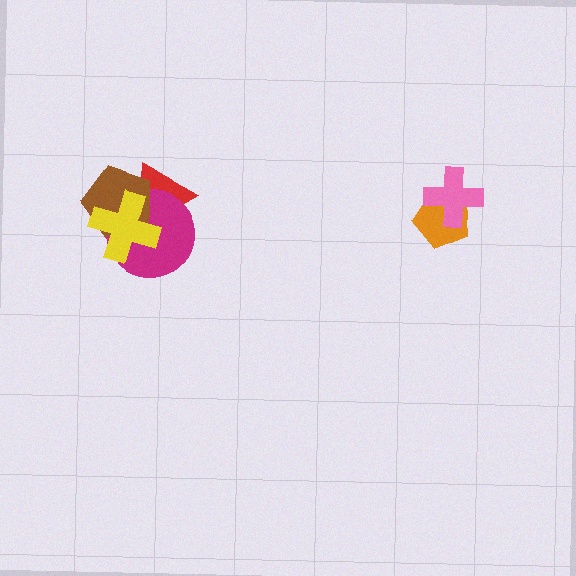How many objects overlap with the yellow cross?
3 objects overlap with the yellow cross.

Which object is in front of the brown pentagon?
The yellow cross is in front of the brown pentagon.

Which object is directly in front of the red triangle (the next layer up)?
The magenta circle is directly in front of the red triangle.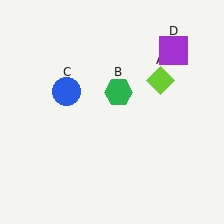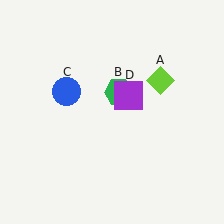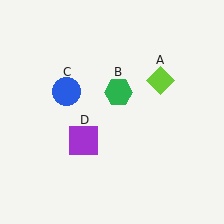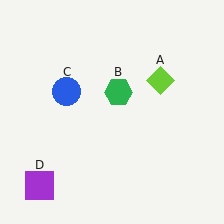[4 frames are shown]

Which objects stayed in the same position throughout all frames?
Lime diamond (object A) and green hexagon (object B) and blue circle (object C) remained stationary.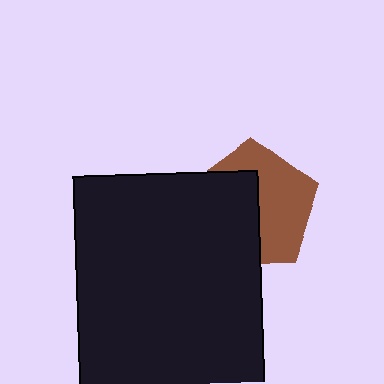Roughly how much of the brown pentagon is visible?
About half of it is visible (roughly 51%).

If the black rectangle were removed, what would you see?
You would see the complete brown pentagon.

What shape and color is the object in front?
The object in front is a black rectangle.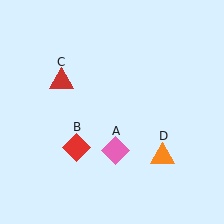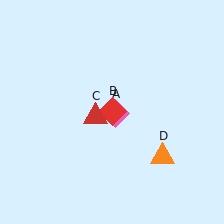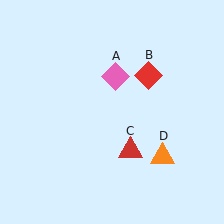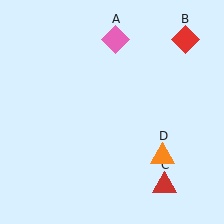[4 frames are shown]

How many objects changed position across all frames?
3 objects changed position: pink diamond (object A), red diamond (object B), red triangle (object C).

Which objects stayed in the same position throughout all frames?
Orange triangle (object D) remained stationary.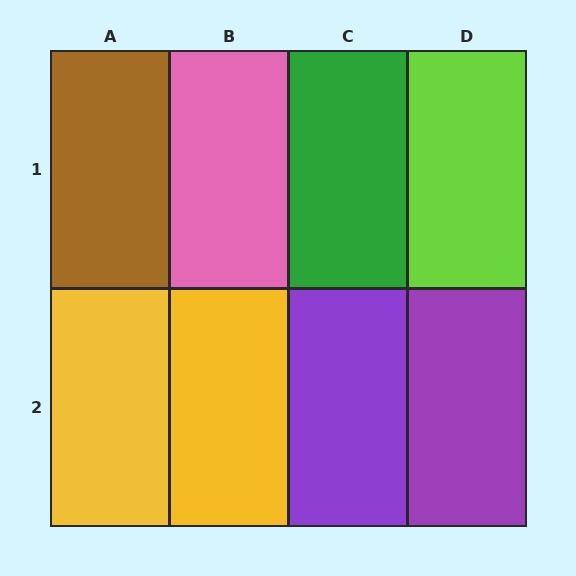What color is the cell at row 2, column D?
Purple.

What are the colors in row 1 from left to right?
Brown, pink, green, lime.